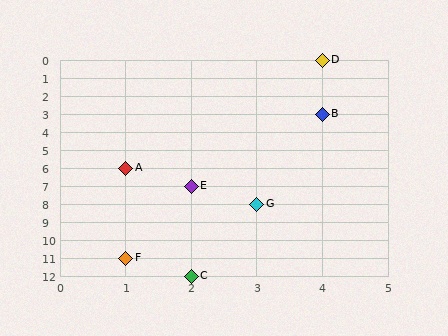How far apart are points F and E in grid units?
Points F and E are 1 column and 4 rows apart (about 4.1 grid units diagonally).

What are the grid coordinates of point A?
Point A is at grid coordinates (1, 6).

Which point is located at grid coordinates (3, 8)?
Point G is at (3, 8).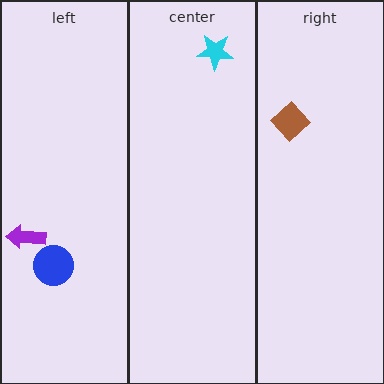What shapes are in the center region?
The cyan star.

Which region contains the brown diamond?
The right region.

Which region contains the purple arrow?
The left region.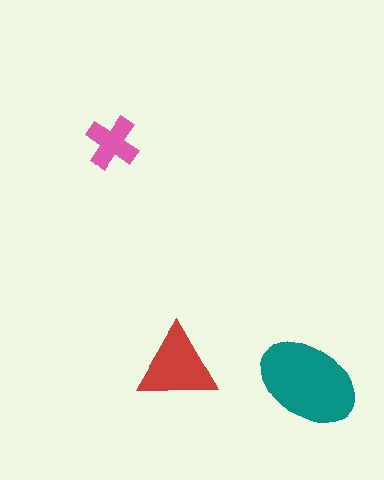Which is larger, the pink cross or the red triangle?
The red triangle.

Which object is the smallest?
The pink cross.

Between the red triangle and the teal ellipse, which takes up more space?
The teal ellipse.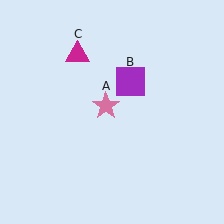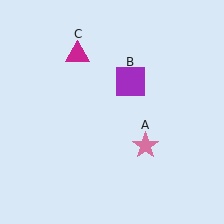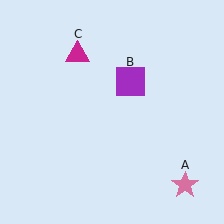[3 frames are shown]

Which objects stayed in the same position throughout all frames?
Purple square (object B) and magenta triangle (object C) remained stationary.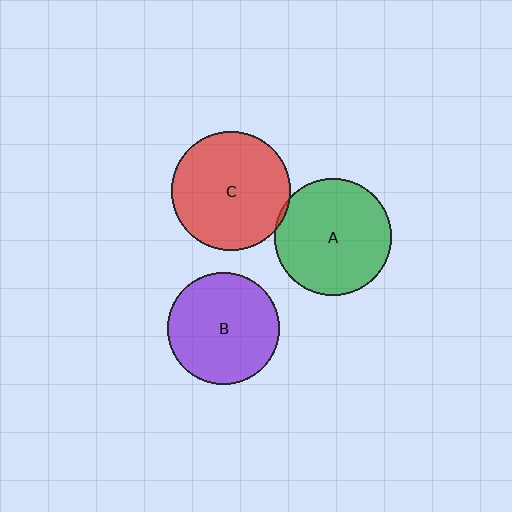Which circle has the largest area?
Circle C (red).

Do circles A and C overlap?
Yes.